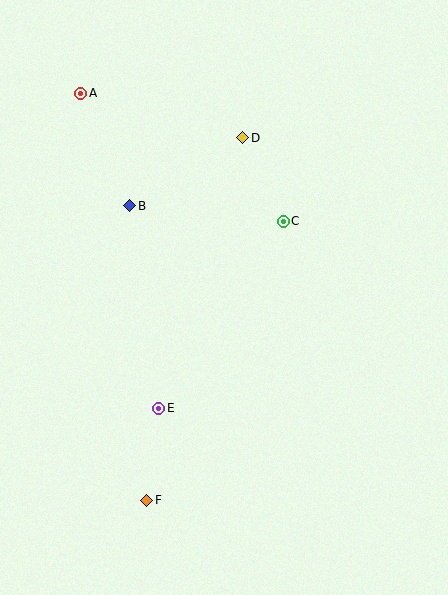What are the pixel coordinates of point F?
Point F is at (147, 500).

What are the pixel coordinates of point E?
Point E is at (159, 408).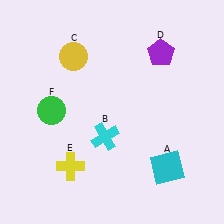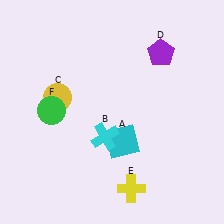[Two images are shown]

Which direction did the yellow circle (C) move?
The yellow circle (C) moved down.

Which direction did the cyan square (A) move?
The cyan square (A) moved left.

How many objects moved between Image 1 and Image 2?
3 objects moved between the two images.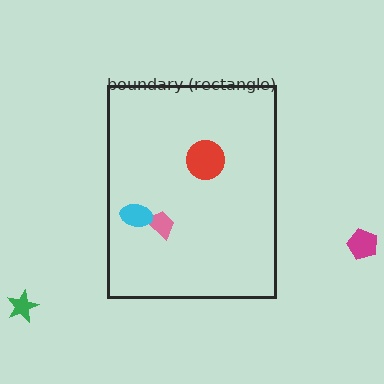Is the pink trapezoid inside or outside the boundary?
Inside.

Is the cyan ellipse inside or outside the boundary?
Inside.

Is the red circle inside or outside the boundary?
Inside.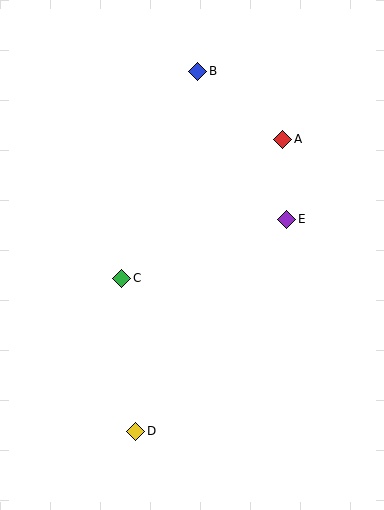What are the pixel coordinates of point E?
Point E is at (287, 219).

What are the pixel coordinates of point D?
Point D is at (136, 431).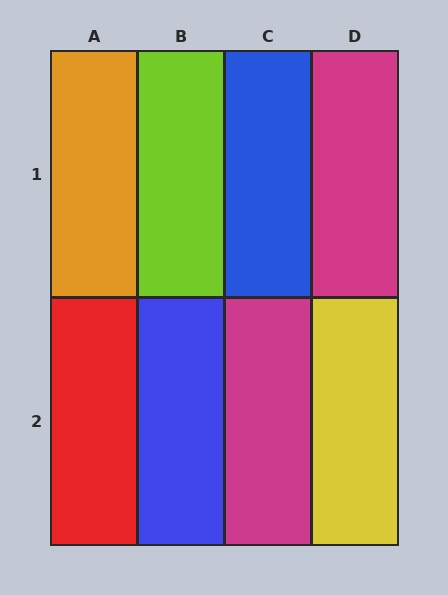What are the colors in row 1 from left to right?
Orange, lime, blue, magenta.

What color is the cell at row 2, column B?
Blue.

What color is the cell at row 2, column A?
Red.